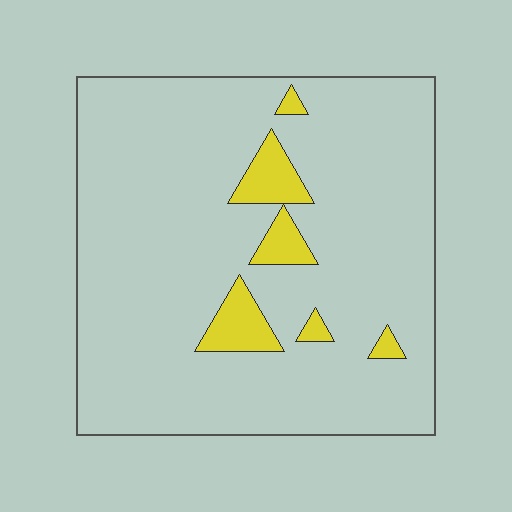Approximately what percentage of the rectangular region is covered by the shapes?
Approximately 10%.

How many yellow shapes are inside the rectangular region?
6.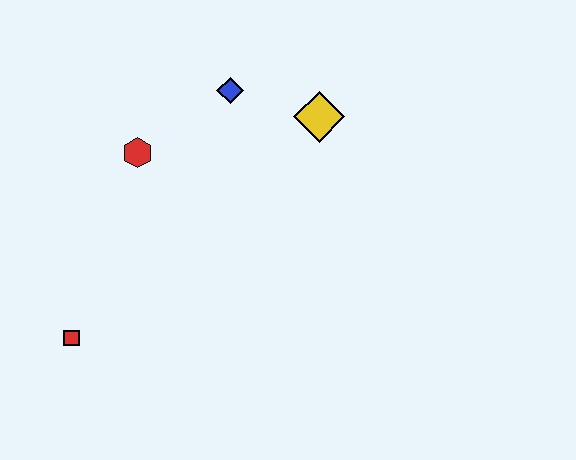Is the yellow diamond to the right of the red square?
Yes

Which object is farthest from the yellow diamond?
The red square is farthest from the yellow diamond.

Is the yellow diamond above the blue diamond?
No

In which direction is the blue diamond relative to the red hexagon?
The blue diamond is to the right of the red hexagon.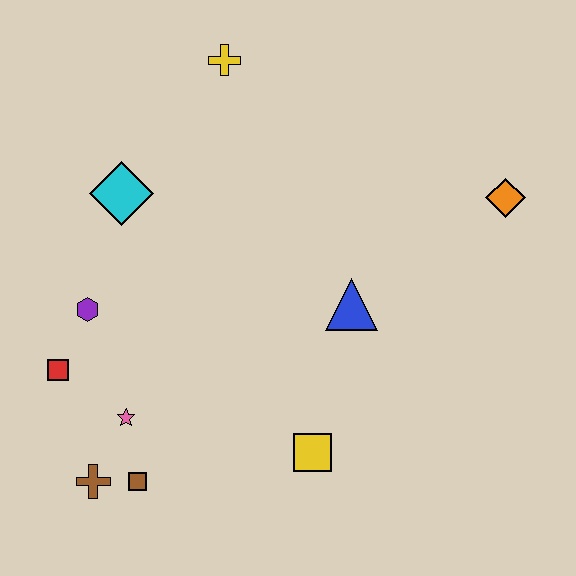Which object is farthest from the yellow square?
The yellow cross is farthest from the yellow square.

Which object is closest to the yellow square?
The blue triangle is closest to the yellow square.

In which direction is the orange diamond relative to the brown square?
The orange diamond is to the right of the brown square.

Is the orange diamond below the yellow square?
No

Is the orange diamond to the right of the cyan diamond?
Yes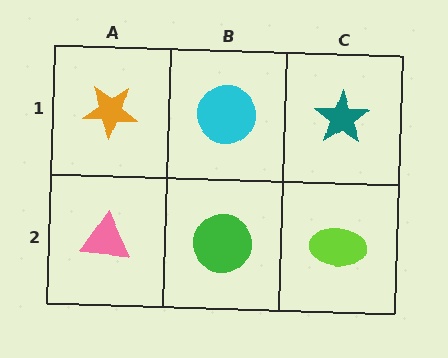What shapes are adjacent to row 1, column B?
A green circle (row 2, column B), an orange star (row 1, column A), a teal star (row 1, column C).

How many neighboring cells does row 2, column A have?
2.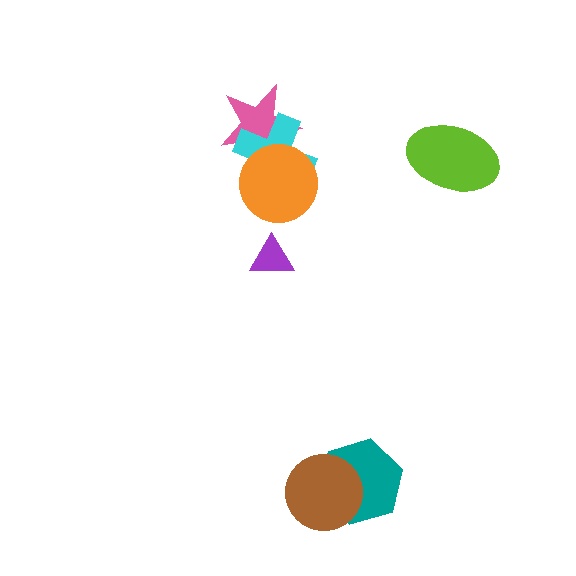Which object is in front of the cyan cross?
The orange circle is in front of the cyan cross.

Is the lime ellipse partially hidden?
No, no other shape covers it.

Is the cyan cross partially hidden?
Yes, it is partially covered by another shape.